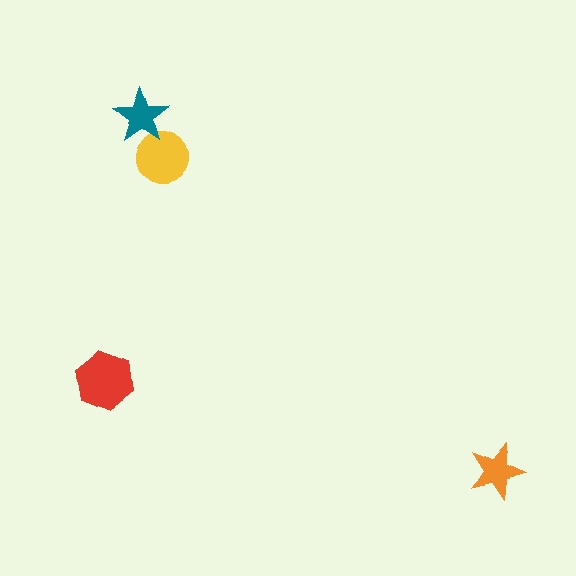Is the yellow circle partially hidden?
Yes, it is partially covered by another shape.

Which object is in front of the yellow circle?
The teal star is in front of the yellow circle.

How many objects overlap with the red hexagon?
0 objects overlap with the red hexagon.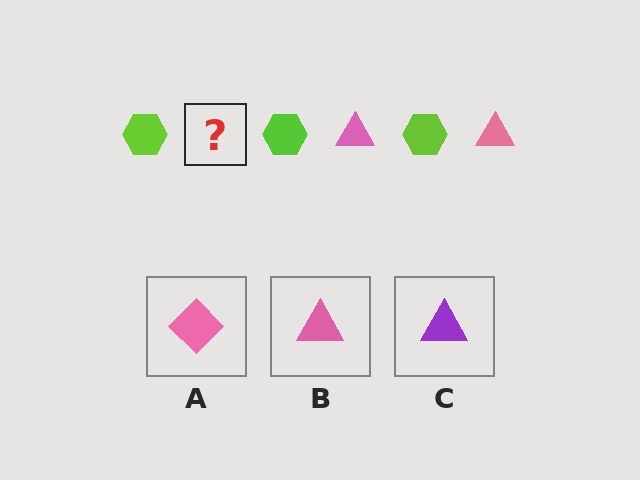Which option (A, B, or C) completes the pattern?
B.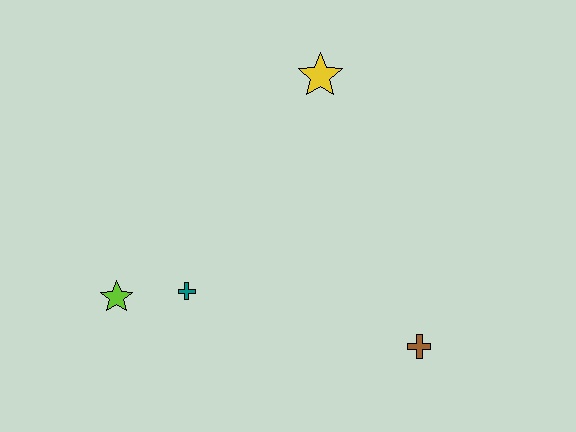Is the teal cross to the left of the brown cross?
Yes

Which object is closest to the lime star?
The teal cross is closest to the lime star.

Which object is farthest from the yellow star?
The lime star is farthest from the yellow star.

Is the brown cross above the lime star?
No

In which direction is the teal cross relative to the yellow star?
The teal cross is below the yellow star.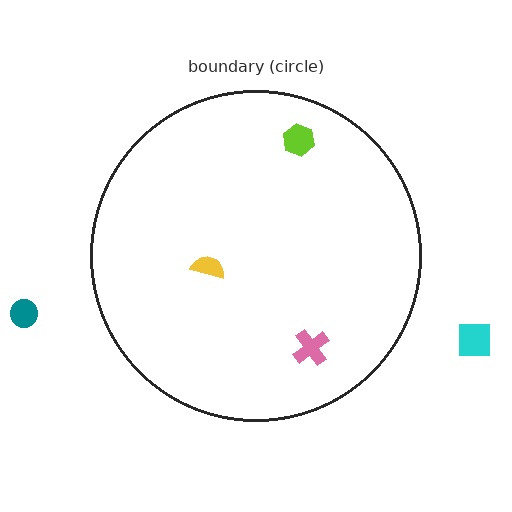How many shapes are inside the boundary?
3 inside, 2 outside.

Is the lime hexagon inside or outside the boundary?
Inside.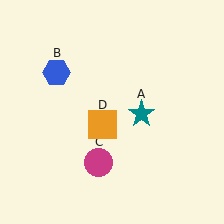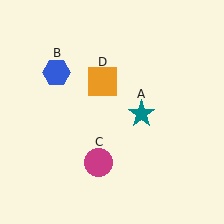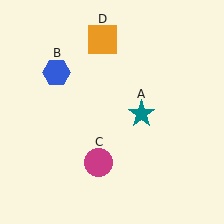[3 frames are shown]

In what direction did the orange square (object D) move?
The orange square (object D) moved up.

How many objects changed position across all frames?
1 object changed position: orange square (object D).